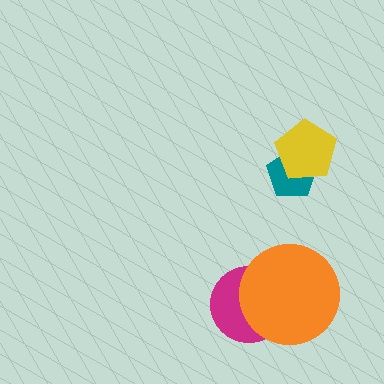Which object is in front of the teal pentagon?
The yellow pentagon is in front of the teal pentagon.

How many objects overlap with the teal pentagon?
1 object overlaps with the teal pentagon.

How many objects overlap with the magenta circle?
1 object overlaps with the magenta circle.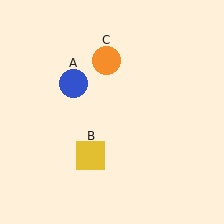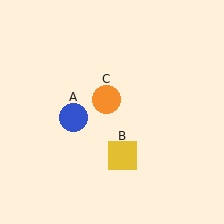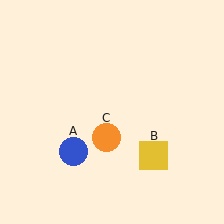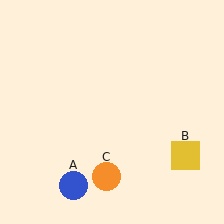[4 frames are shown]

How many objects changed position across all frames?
3 objects changed position: blue circle (object A), yellow square (object B), orange circle (object C).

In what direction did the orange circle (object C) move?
The orange circle (object C) moved down.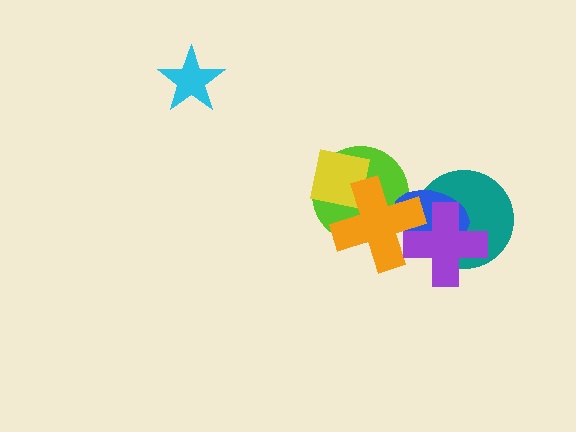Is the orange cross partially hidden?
Yes, it is partially covered by another shape.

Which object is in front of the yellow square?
The orange cross is in front of the yellow square.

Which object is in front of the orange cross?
The purple cross is in front of the orange cross.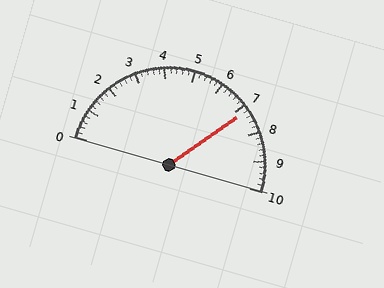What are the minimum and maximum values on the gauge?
The gauge ranges from 0 to 10.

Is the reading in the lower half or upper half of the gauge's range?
The reading is in the upper half of the range (0 to 10).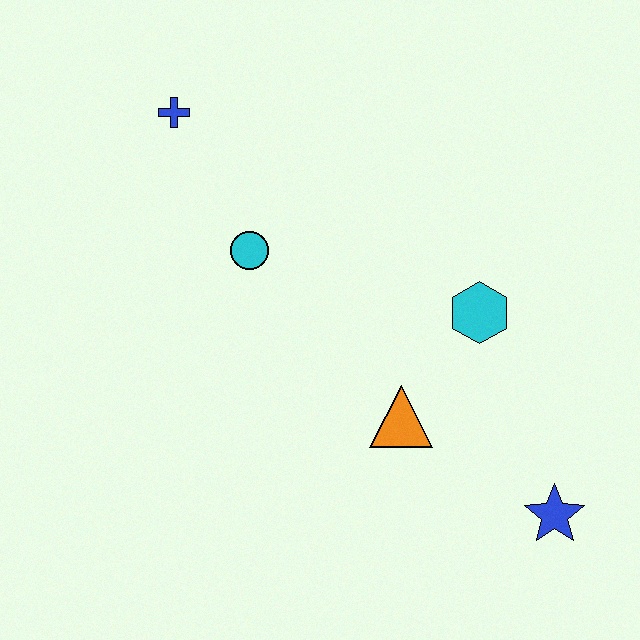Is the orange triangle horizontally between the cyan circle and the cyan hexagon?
Yes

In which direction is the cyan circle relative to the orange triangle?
The cyan circle is above the orange triangle.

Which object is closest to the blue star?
The orange triangle is closest to the blue star.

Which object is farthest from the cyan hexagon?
The blue cross is farthest from the cyan hexagon.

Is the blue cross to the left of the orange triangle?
Yes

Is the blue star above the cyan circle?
No